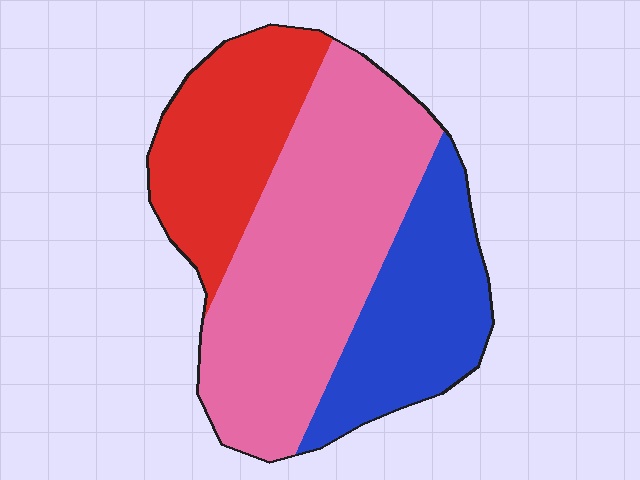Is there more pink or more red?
Pink.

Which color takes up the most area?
Pink, at roughly 50%.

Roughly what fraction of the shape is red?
Red covers 25% of the shape.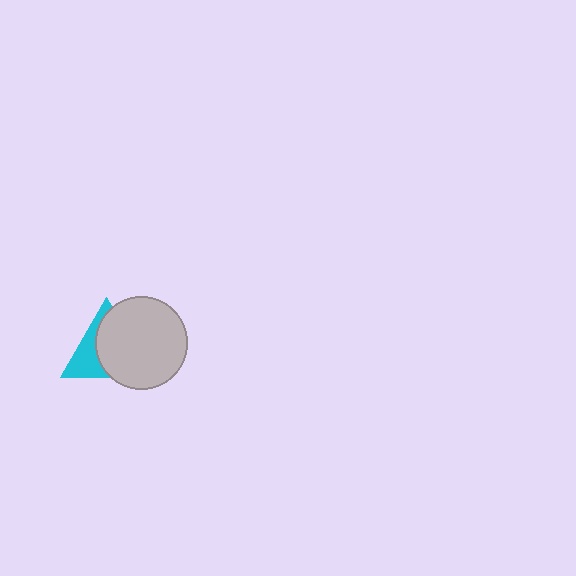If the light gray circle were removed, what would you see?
You would see the complete cyan triangle.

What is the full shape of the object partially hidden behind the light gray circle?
The partially hidden object is a cyan triangle.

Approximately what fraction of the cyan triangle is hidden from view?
Roughly 62% of the cyan triangle is hidden behind the light gray circle.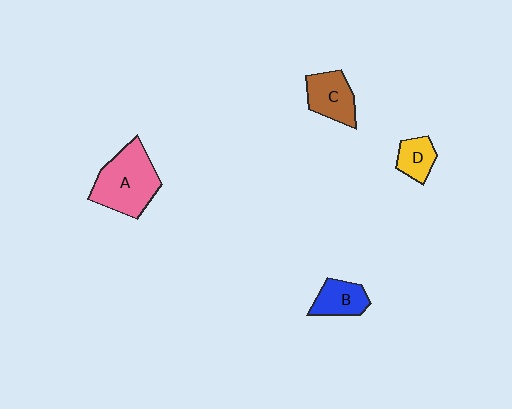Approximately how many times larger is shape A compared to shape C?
Approximately 1.7 times.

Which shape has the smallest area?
Shape D (yellow).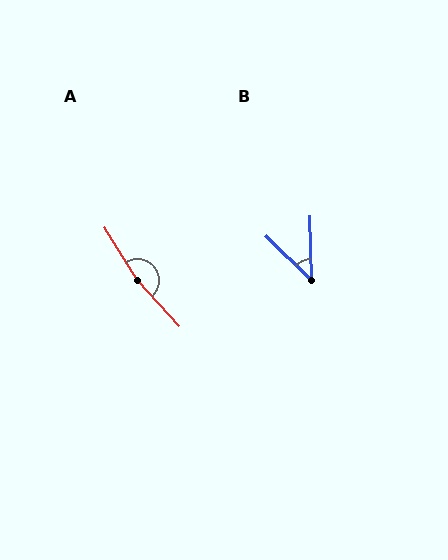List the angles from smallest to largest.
B (45°), A (169°).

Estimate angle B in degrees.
Approximately 45 degrees.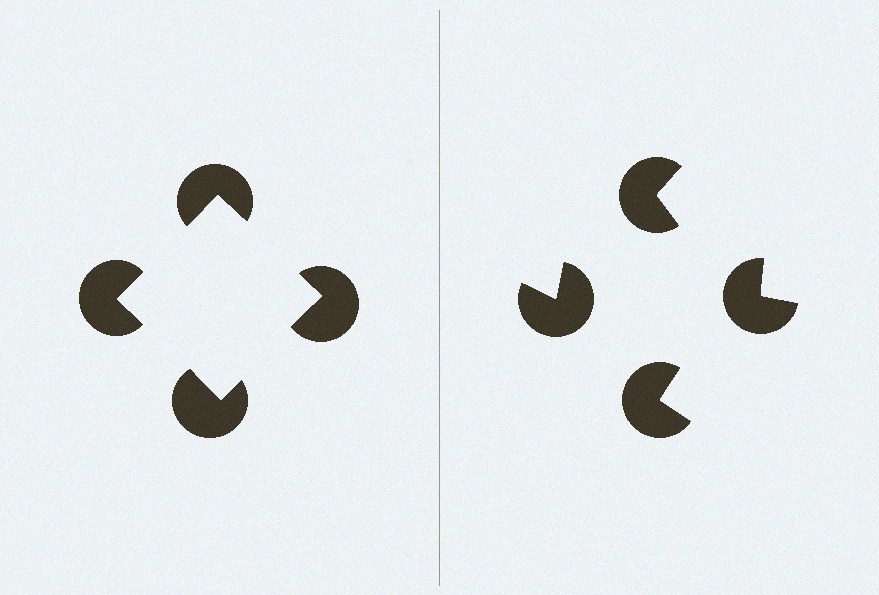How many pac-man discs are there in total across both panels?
8 — 4 on each side.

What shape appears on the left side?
An illusory square.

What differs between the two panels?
The pac-man discs are positioned identically on both sides; only the wedge orientations differ. On the left they align to a square; on the right they are misaligned.